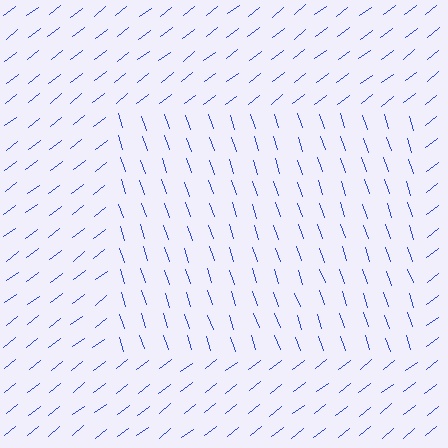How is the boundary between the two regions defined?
The boundary is defined purely by a change in line orientation (approximately 71 degrees difference). All lines are the same color and thickness.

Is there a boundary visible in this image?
Yes, there is a texture boundary formed by a change in line orientation.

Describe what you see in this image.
The image is filled with small blue line segments. A rectangle region in the image has lines oriented differently from the surrounding lines, creating a visible texture boundary.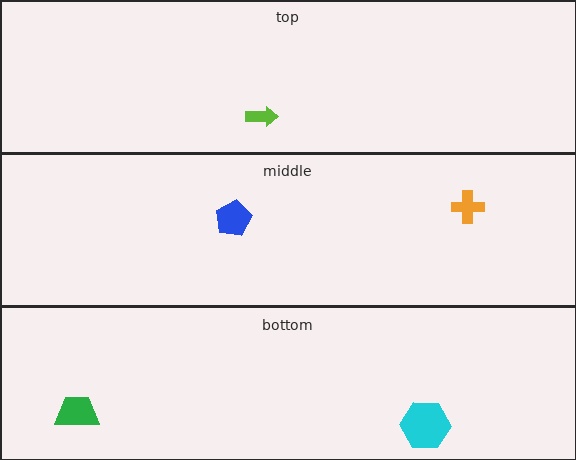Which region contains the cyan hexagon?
The bottom region.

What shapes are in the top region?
The lime arrow.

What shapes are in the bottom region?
The cyan hexagon, the green trapezoid.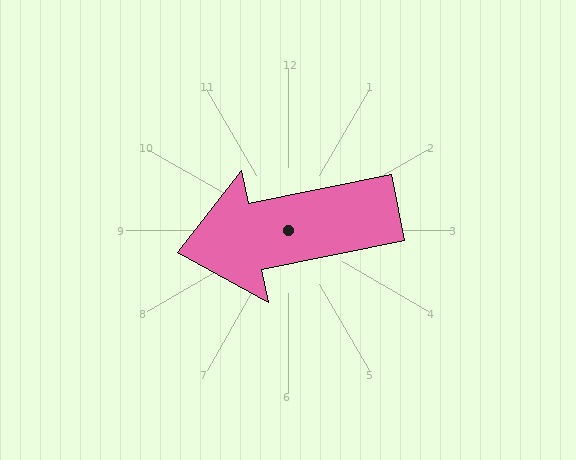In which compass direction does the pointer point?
West.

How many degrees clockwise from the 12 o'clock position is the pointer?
Approximately 258 degrees.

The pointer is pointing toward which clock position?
Roughly 9 o'clock.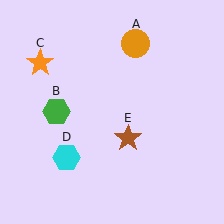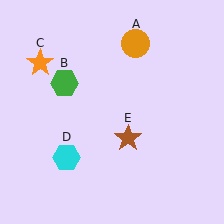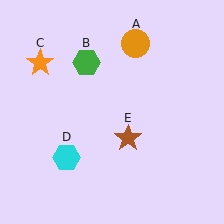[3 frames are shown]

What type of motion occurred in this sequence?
The green hexagon (object B) rotated clockwise around the center of the scene.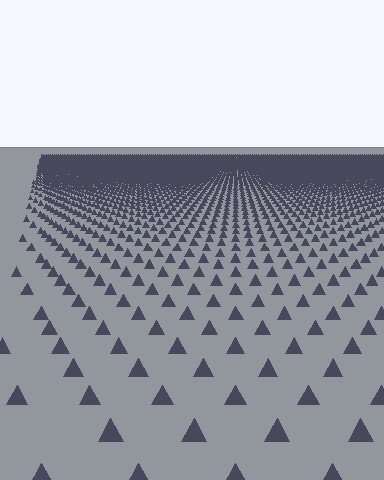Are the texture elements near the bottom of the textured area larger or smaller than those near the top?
Larger. Near the bottom, elements are closer to the viewer and appear at a bigger on-screen size.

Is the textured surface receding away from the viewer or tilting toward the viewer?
The surface is receding away from the viewer. Texture elements get smaller and denser toward the top.